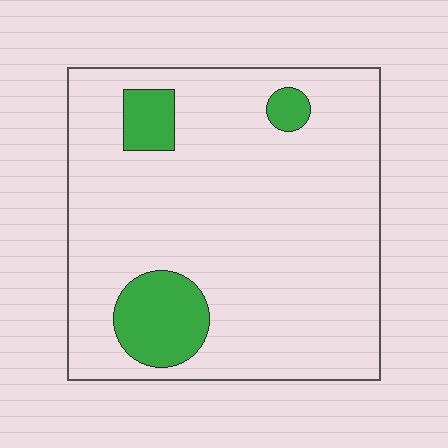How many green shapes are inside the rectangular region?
3.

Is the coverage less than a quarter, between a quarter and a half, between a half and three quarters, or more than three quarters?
Less than a quarter.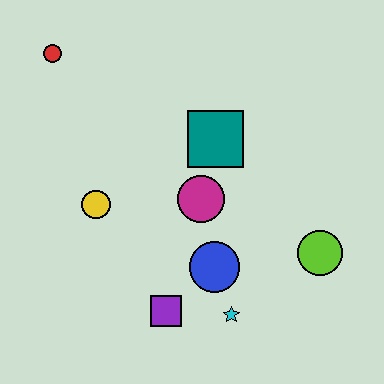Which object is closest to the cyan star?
The blue circle is closest to the cyan star.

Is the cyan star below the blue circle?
Yes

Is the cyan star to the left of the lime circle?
Yes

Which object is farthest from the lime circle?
The red circle is farthest from the lime circle.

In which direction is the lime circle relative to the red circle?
The lime circle is to the right of the red circle.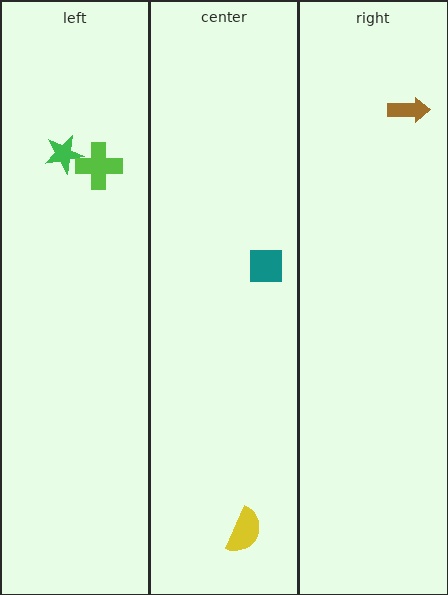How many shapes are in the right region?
1.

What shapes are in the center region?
The teal square, the yellow semicircle.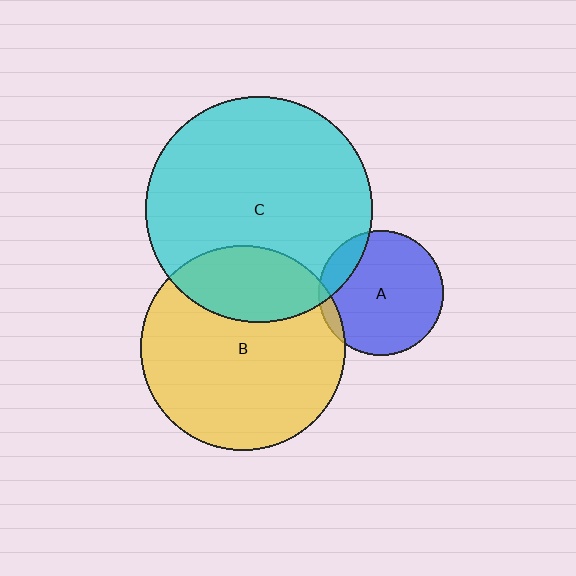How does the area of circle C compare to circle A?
Approximately 3.3 times.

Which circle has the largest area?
Circle C (cyan).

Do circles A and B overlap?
Yes.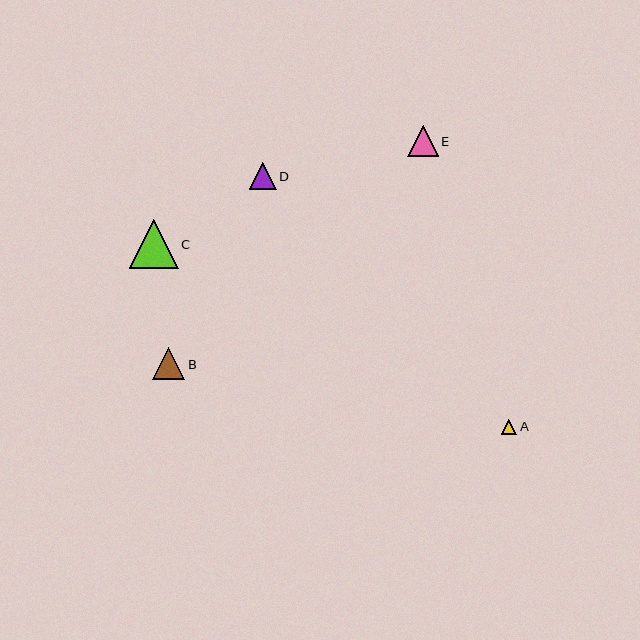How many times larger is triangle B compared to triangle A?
Triangle B is approximately 2.1 times the size of triangle A.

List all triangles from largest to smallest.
From largest to smallest: C, B, E, D, A.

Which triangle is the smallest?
Triangle A is the smallest with a size of approximately 16 pixels.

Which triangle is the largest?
Triangle C is the largest with a size of approximately 49 pixels.